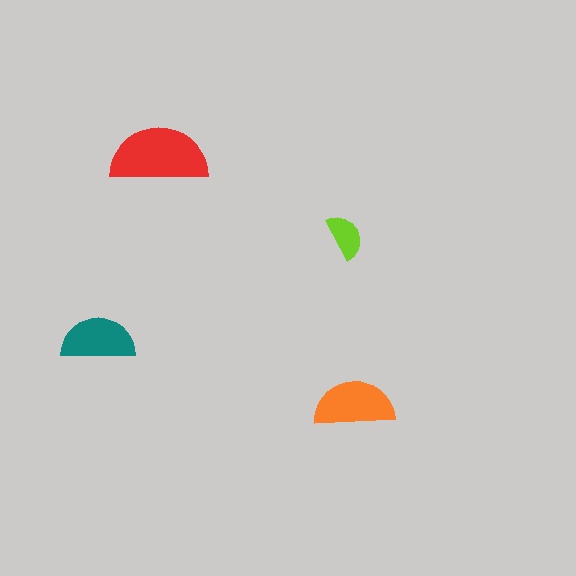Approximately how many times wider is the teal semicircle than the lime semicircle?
About 1.5 times wider.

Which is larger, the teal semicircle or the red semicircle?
The red one.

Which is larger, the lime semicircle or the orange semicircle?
The orange one.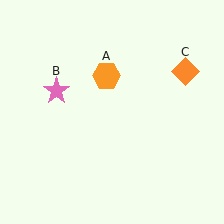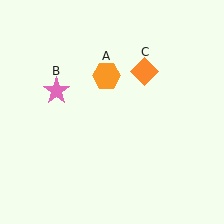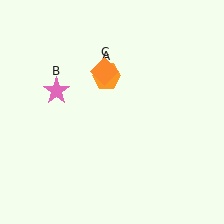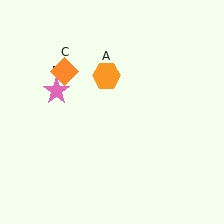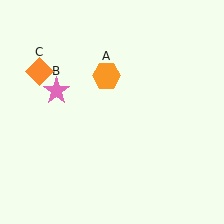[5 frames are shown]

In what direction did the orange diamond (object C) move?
The orange diamond (object C) moved left.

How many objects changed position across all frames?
1 object changed position: orange diamond (object C).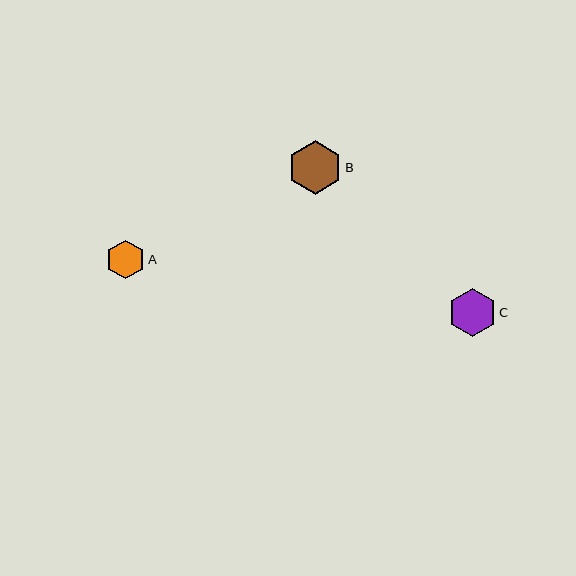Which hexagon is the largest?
Hexagon B is the largest with a size of approximately 54 pixels.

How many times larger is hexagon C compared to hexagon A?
Hexagon C is approximately 1.2 times the size of hexagon A.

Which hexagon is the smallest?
Hexagon A is the smallest with a size of approximately 39 pixels.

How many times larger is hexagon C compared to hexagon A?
Hexagon C is approximately 1.2 times the size of hexagon A.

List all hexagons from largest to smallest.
From largest to smallest: B, C, A.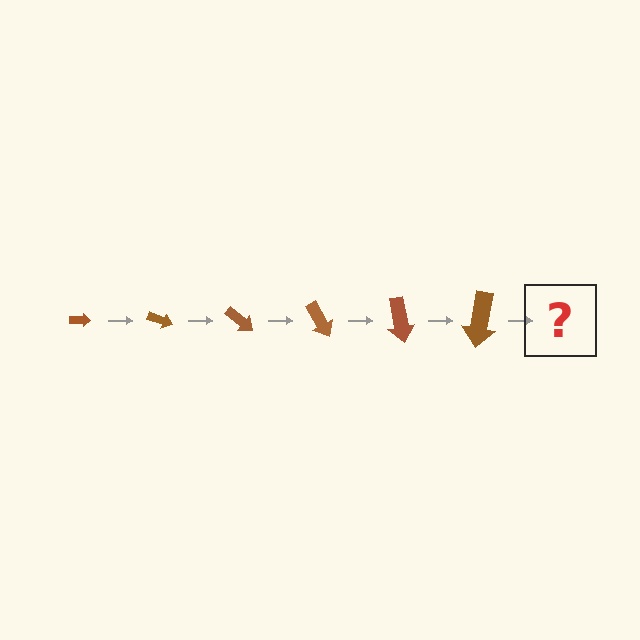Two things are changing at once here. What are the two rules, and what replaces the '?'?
The two rules are that the arrow grows larger each step and it rotates 20 degrees each step. The '?' should be an arrow, larger than the previous one and rotated 120 degrees from the start.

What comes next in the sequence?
The next element should be an arrow, larger than the previous one and rotated 120 degrees from the start.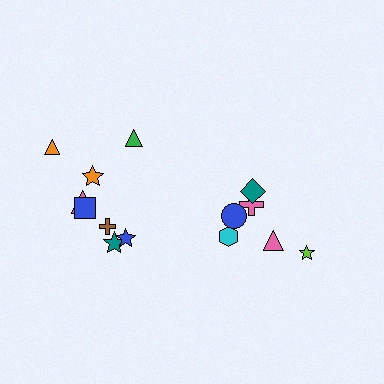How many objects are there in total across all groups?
There are 14 objects.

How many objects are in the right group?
There are 6 objects.